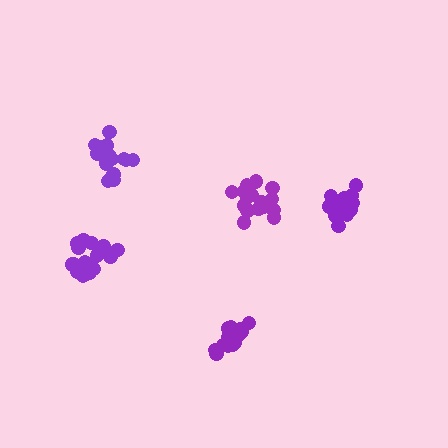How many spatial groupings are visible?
There are 5 spatial groupings.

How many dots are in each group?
Group 1: 15 dots, Group 2: 19 dots, Group 3: 19 dots, Group 4: 16 dots, Group 5: 15 dots (84 total).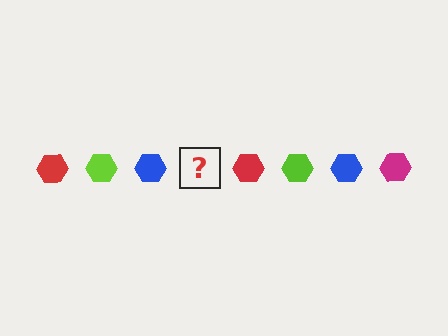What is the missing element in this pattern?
The missing element is a magenta hexagon.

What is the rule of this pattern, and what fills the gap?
The rule is that the pattern cycles through red, lime, blue, magenta hexagons. The gap should be filled with a magenta hexagon.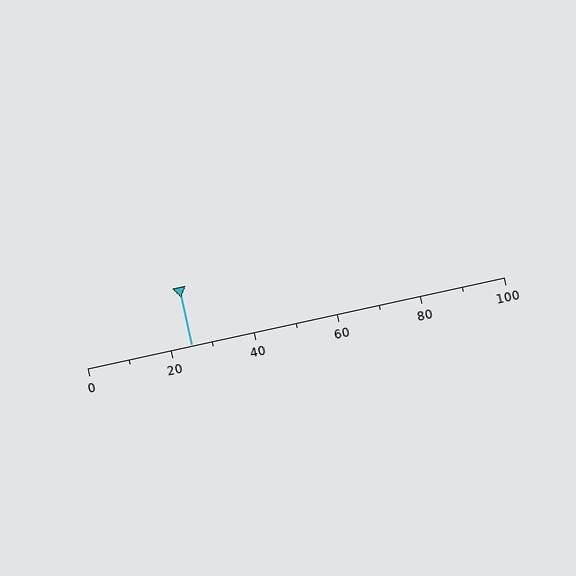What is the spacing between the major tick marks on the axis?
The major ticks are spaced 20 apart.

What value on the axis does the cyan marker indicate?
The marker indicates approximately 25.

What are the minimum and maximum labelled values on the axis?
The axis runs from 0 to 100.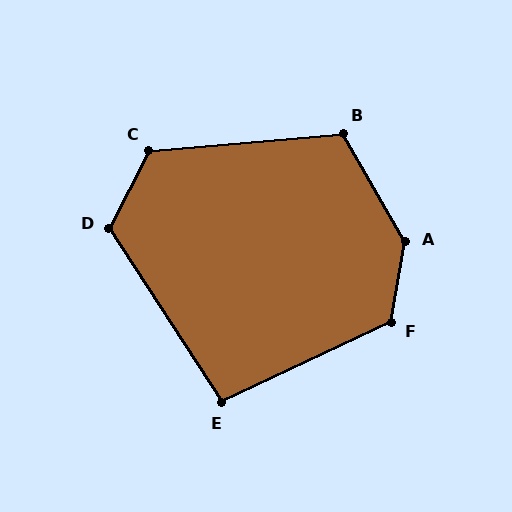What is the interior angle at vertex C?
Approximately 122 degrees (obtuse).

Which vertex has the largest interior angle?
A, at approximately 140 degrees.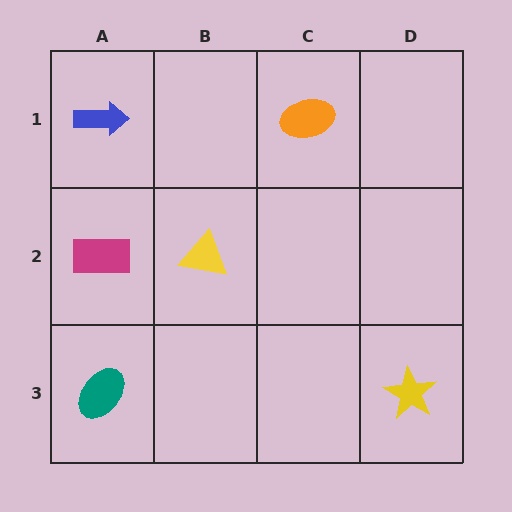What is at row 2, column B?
A yellow triangle.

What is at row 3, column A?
A teal ellipse.